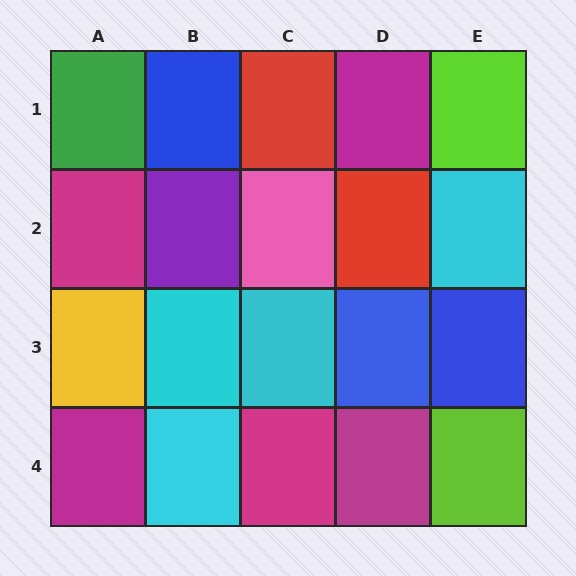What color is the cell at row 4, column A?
Magenta.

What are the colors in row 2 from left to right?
Magenta, purple, pink, red, cyan.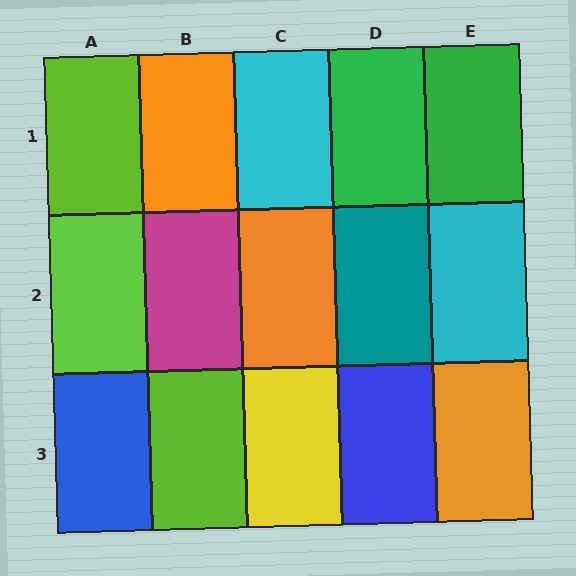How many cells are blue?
2 cells are blue.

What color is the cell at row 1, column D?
Green.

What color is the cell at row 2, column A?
Lime.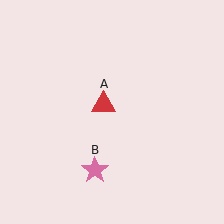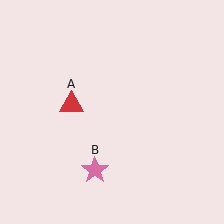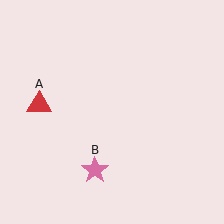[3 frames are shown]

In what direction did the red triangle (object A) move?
The red triangle (object A) moved left.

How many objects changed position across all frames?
1 object changed position: red triangle (object A).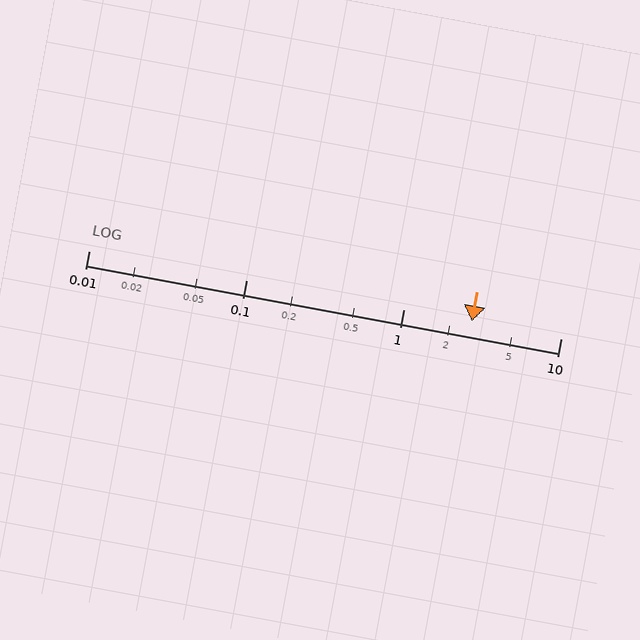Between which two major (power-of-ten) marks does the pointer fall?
The pointer is between 1 and 10.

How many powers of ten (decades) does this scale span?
The scale spans 3 decades, from 0.01 to 10.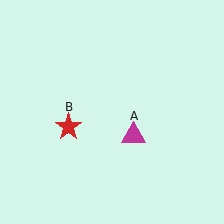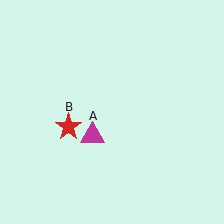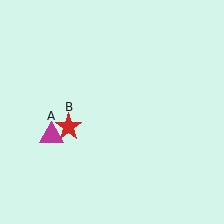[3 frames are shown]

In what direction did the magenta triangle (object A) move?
The magenta triangle (object A) moved left.